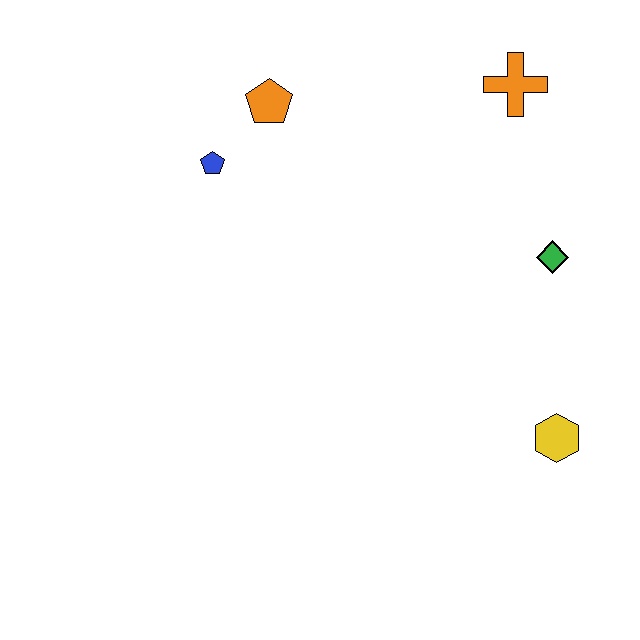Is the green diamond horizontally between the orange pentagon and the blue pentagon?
No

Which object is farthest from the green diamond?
The blue pentagon is farthest from the green diamond.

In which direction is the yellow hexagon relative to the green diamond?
The yellow hexagon is below the green diamond.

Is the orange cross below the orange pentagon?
No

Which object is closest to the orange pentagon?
The blue pentagon is closest to the orange pentagon.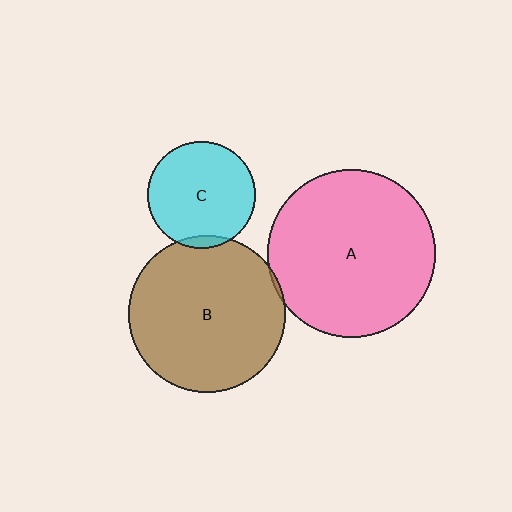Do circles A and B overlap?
Yes.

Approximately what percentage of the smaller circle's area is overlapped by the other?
Approximately 5%.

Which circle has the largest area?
Circle A (pink).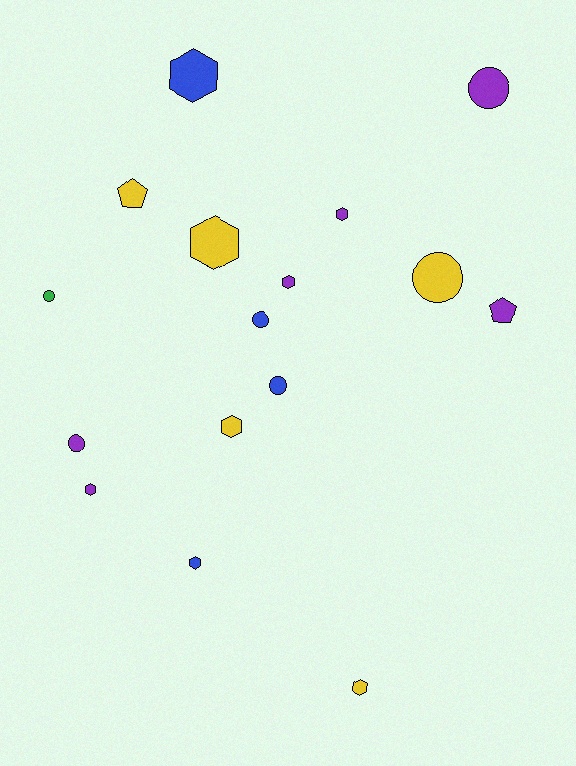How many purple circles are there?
There are 2 purple circles.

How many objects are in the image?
There are 16 objects.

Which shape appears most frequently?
Hexagon, with 8 objects.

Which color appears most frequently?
Purple, with 6 objects.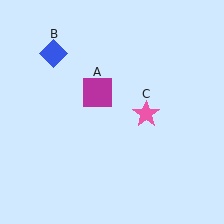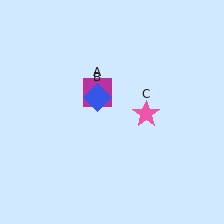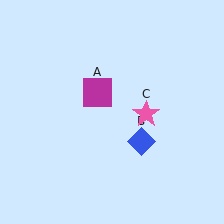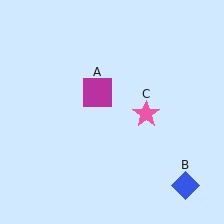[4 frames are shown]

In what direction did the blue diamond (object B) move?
The blue diamond (object B) moved down and to the right.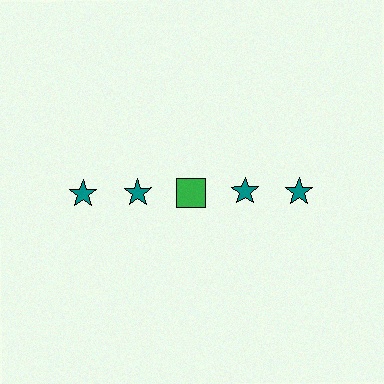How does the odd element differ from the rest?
It differs in both color (green instead of teal) and shape (square instead of star).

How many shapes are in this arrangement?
There are 5 shapes arranged in a grid pattern.